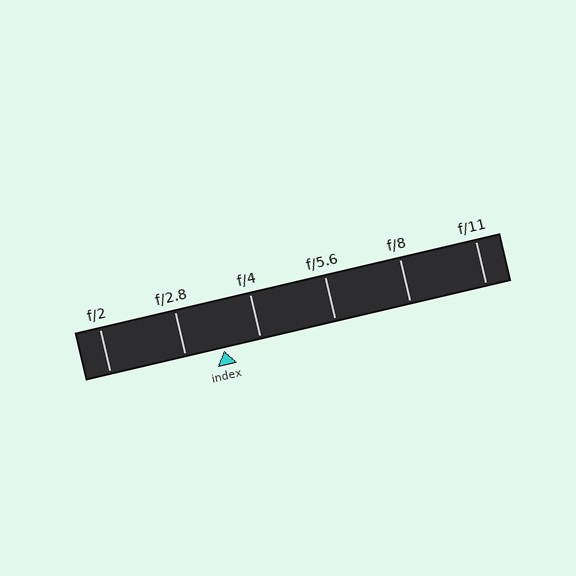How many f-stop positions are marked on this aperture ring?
There are 6 f-stop positions marked.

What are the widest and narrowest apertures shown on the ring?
The widest aperture shown is f/2 and the narrowest is f/11.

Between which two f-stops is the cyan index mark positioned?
The index mark is between f/2.8 and f/4.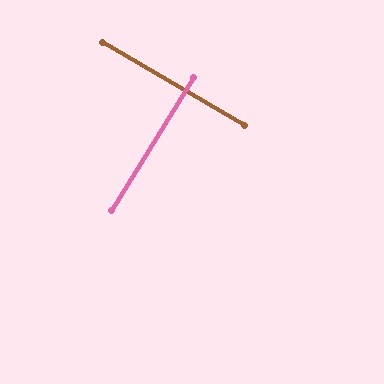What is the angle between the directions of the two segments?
Approximately 89 degrees.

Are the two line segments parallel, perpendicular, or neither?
Perpendicular — they meet at approximately 89°.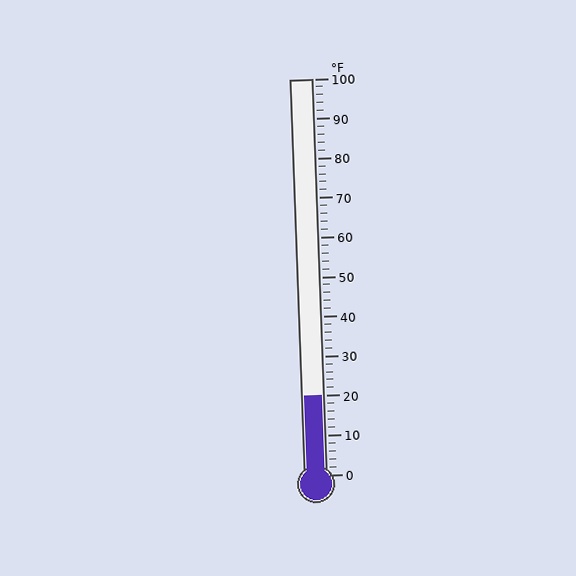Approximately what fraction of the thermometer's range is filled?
The thermometer is filled to approximately 20% of its range.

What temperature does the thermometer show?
The thermometer shows approximately 20°F.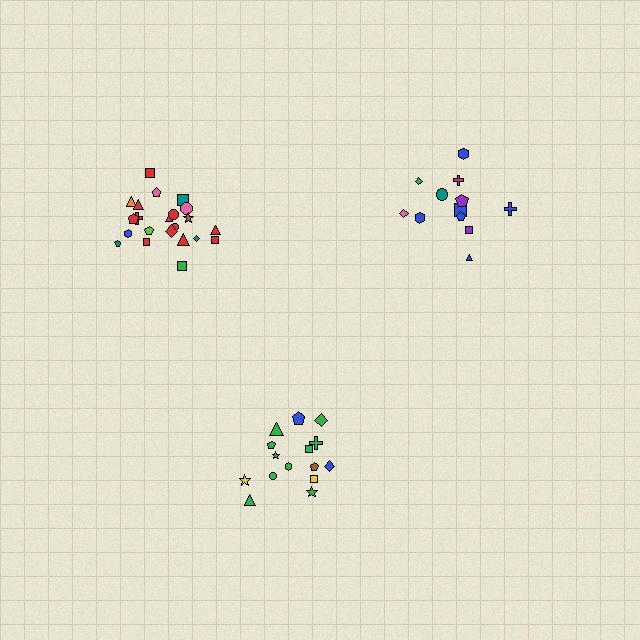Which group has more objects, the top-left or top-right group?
The top-left group.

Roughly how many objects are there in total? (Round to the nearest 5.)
Roughly 50 objects in total.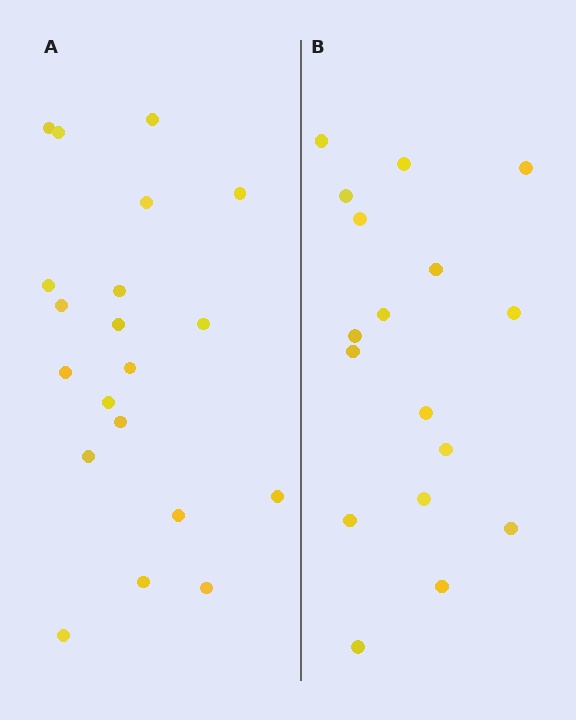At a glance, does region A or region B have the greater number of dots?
Region A (the left region) has more dots.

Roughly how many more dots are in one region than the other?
Region A has just a few more — roughly 2 or 3 more dots than region B.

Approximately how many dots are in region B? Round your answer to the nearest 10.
About 20 dots. (The exact count is 17, which rounds to 20.)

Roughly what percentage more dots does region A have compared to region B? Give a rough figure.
About 20% more.